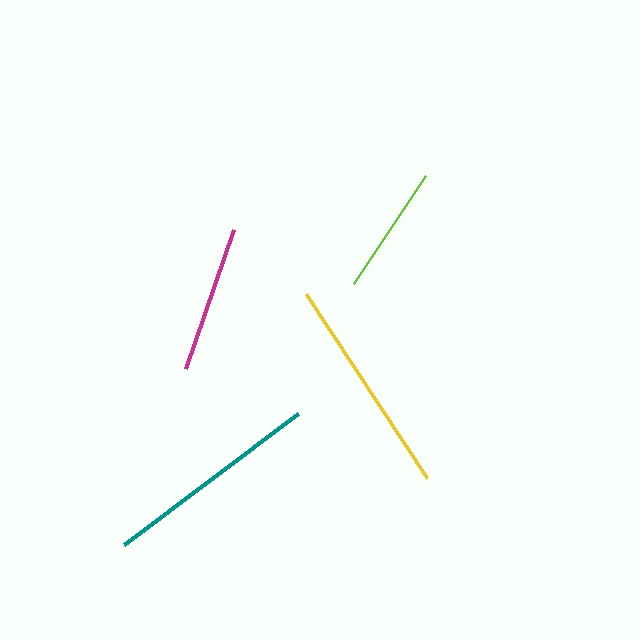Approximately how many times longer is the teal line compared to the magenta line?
The teal line is approximately 1.5 times the length of the magenta line.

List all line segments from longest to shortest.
From longest to shortest: yellow, teal, magenta, lime.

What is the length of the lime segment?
The lime segment is approximately 130 pixels long.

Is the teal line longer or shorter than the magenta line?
The teal line is longer than the magenta line.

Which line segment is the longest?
The yellow line is the longest at approximately 221 pixels.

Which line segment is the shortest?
The lime line is the shortest at approximately 130 pixels.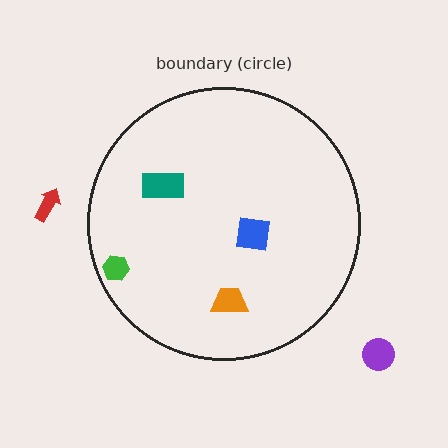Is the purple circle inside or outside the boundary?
Outside.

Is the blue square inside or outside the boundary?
Inside.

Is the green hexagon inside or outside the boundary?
Inside.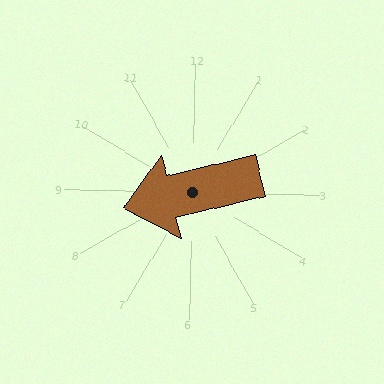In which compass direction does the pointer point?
West.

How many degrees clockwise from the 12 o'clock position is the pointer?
Approximately 255 degrees.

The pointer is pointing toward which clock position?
Roughly 9 o'clock.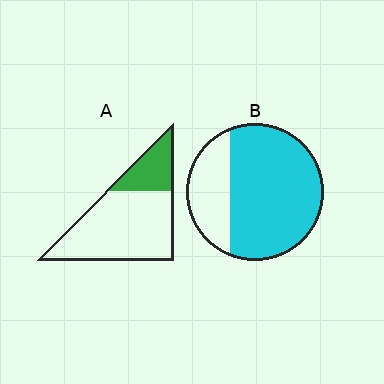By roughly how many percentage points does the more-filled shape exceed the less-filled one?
By roughly 50 percentage points (B over A).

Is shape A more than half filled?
No.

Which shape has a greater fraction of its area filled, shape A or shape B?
Shape B.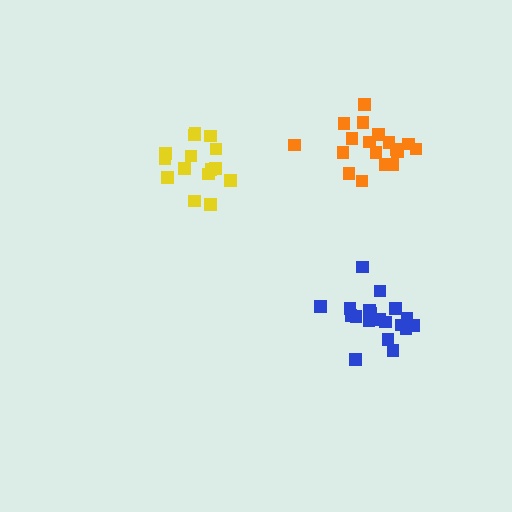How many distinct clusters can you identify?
There are 3 distinct clusters.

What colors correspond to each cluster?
The clusters are colored: yellow, blue, orange.